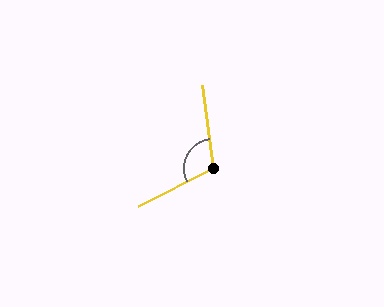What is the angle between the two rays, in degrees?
Approximately 109 degrees.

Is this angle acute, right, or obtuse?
It is obtuse.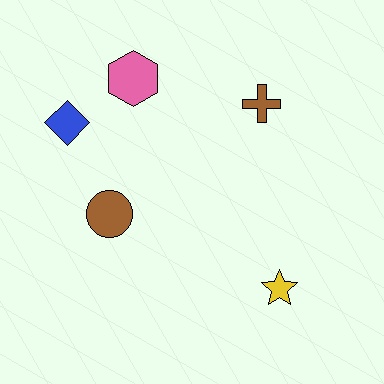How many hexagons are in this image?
There is 1 hexagon.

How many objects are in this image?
There are 5 objects.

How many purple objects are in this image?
There are no purple objects.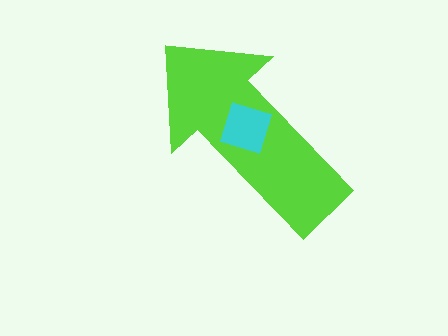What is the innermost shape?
The cyan square.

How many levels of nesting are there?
2.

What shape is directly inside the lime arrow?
The cyan square.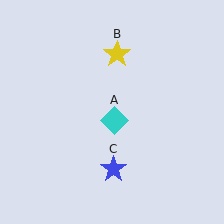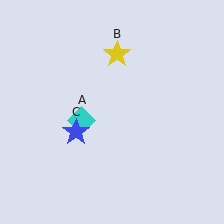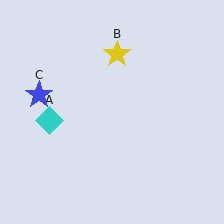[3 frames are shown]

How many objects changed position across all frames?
2 objects changed position: cyan diamond (object A), blue star (object C).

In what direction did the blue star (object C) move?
The blue star (object C) moved up and to the left.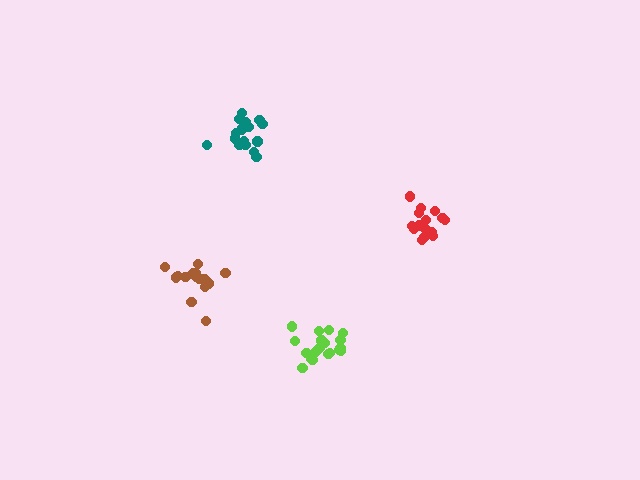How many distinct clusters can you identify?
There are 4 distinct clusters.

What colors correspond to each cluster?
The clusters are colored: brown, red, lime, teal.